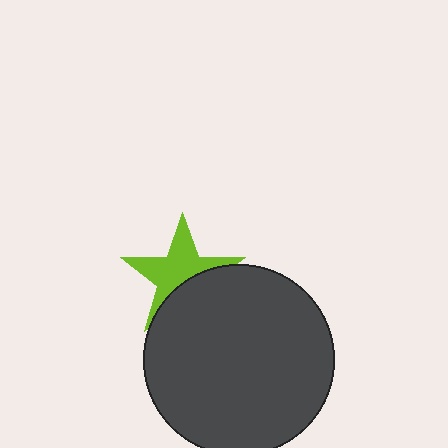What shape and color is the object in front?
The object in front is a dark gray circle.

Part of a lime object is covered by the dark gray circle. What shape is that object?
It is a star.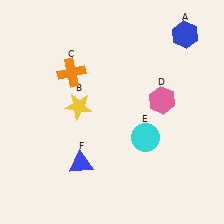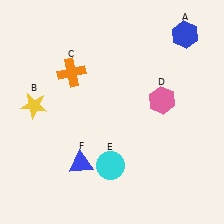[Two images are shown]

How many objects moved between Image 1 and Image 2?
2 objects moved between the two images.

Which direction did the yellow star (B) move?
The yellow star (B) moved left.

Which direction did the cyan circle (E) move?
The cyan circle (E) moved left.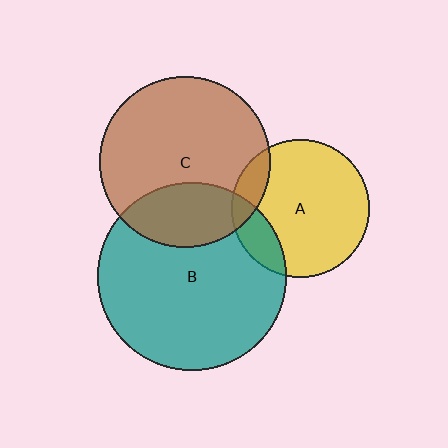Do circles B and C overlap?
Yes.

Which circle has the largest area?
Circle B (teal).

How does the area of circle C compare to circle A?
Approximately 1.5 times.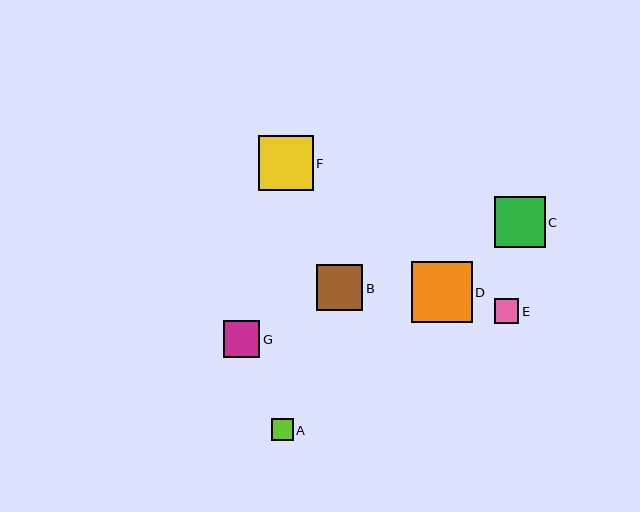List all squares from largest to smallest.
From largest to smallest: D, F, C, B, G, E, A.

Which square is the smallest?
Square A is the smallest with a size of approximately 22 pixels.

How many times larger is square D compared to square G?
Square D is approximately 1.7 times the size of square G.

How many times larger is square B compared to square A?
Square B is approximately 2.1 times the size of square A.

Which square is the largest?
Square D is the largest with a size of approximately 61 pixels.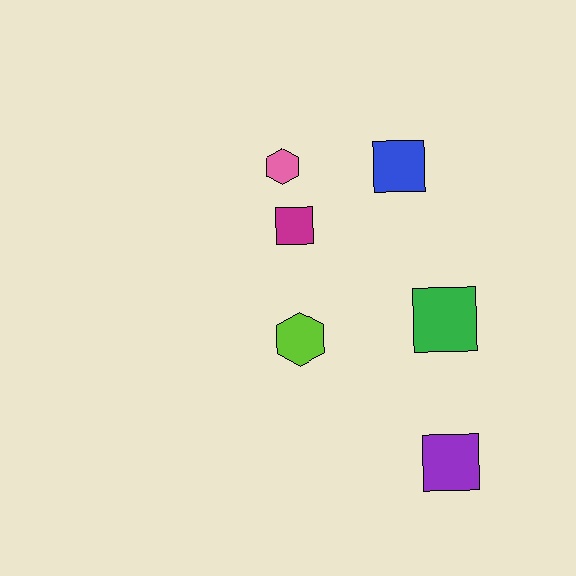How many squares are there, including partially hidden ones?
There are 4 squares.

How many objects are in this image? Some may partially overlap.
There are 6 objects.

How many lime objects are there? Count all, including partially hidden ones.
There is 1 lime object.